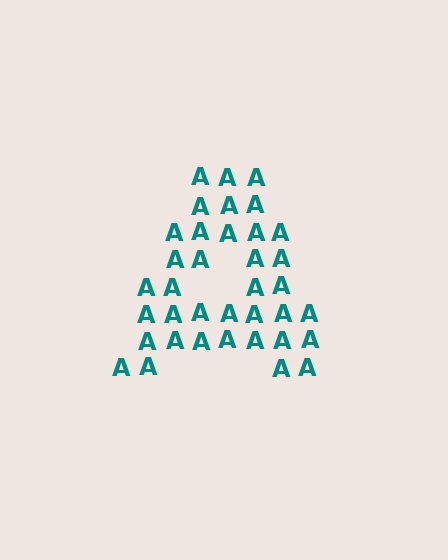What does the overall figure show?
The overall figure shows the letter A.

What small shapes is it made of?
It is made of small letter A's.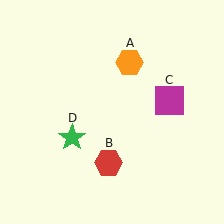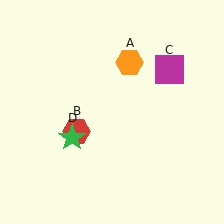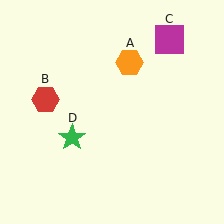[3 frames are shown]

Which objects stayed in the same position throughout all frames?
Orange hexagon (object A) and green star (object D) remained stationary.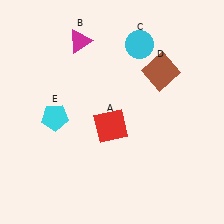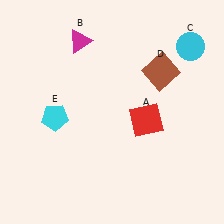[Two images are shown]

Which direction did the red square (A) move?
The red square (A) moved right.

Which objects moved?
The objects that moved are: the red square (A), the cyan circle (C).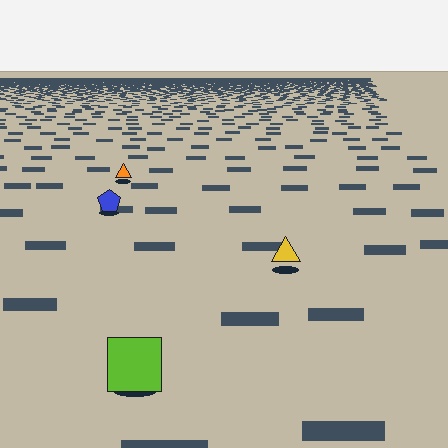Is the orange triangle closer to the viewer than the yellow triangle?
No. The yellow triangle is closer — you can tell from the texture gradient: the ground texture is coarser near it.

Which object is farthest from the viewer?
The orange triangle is farthest from the viewer. It appears smaller and the ground texture around it is denser.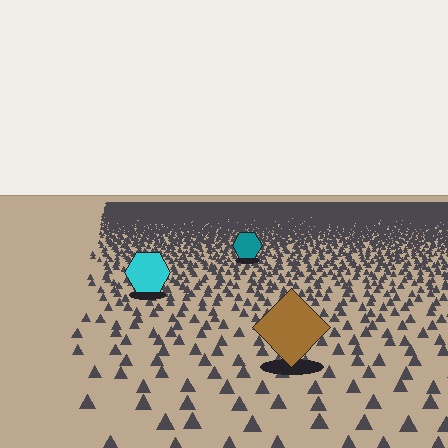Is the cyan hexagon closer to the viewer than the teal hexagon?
Yes. The cyan hexagon is closer — you can tell from the texture gradient: the ground texture is coarser near it.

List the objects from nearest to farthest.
From nearest to farthest: the brown diamond, the cyan hexagon, the teal hexagon.